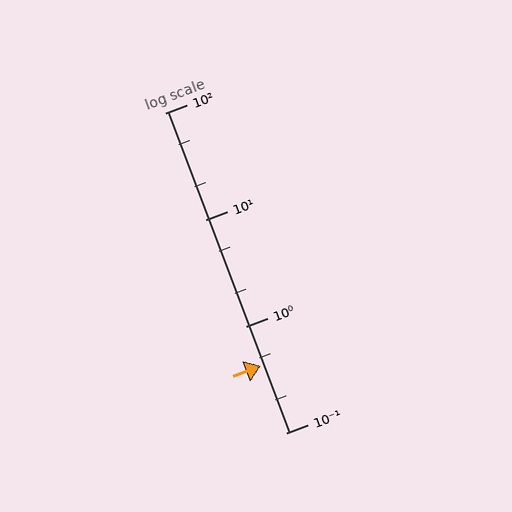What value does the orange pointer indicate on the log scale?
The pointer indicates approximately 0.42.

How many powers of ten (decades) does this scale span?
The scale spans 3 decades, from 0.1 to 100.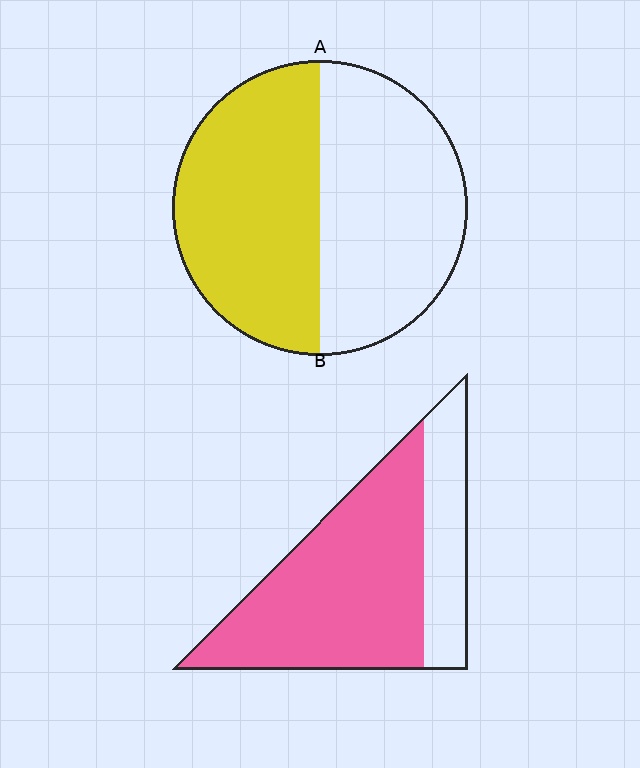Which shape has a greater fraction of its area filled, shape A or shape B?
Shape B.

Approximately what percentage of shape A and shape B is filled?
A is approximately 50% and B is approximately 75%.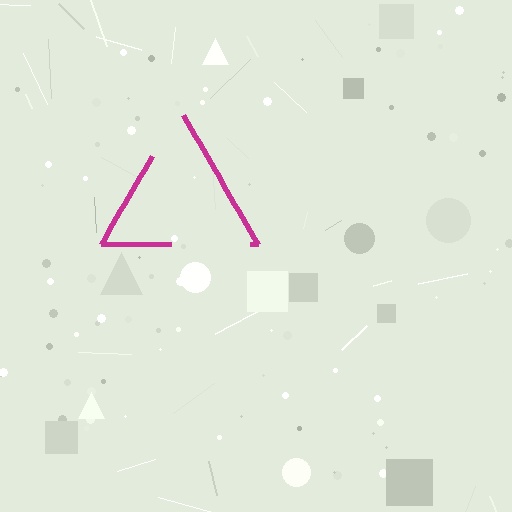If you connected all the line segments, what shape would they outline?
They would outline a triangle.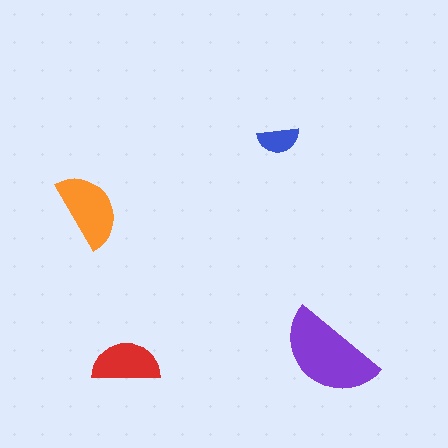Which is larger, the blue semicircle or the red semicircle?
The red one.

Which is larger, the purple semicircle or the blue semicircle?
The purple one.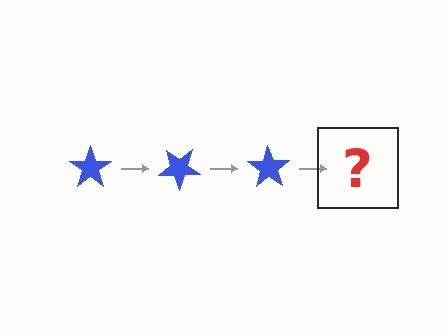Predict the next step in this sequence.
The next step is a blue star rotated 105 degrees.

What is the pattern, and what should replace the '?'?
The pattern is that the star rotates 35 degrees each step. The '?' should be a blue star rotated 105 degrees.